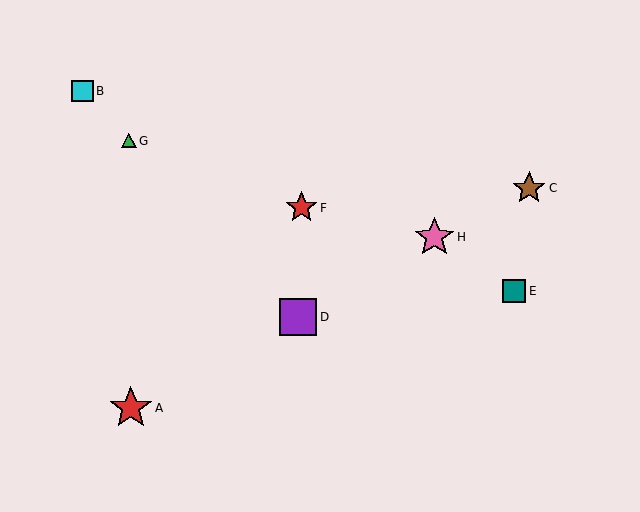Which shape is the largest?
The red star (labeled A) is the largest.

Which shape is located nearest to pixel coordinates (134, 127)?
The green triangle (labeled G) at (129, 141) is nearest to that location.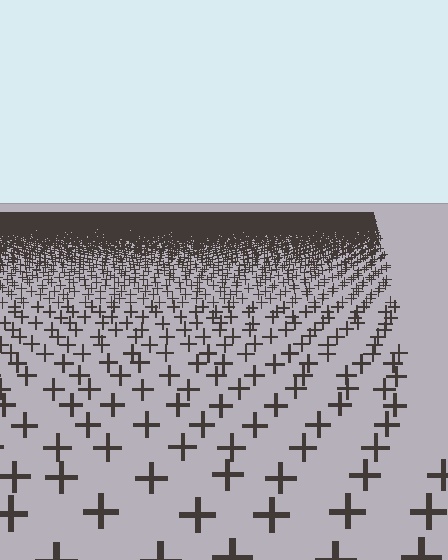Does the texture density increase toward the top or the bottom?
Density increases toward the top.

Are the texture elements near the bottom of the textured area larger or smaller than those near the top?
Larger. Near the bottom, elements are closer to the viewer and appear at a bigger on-screen size.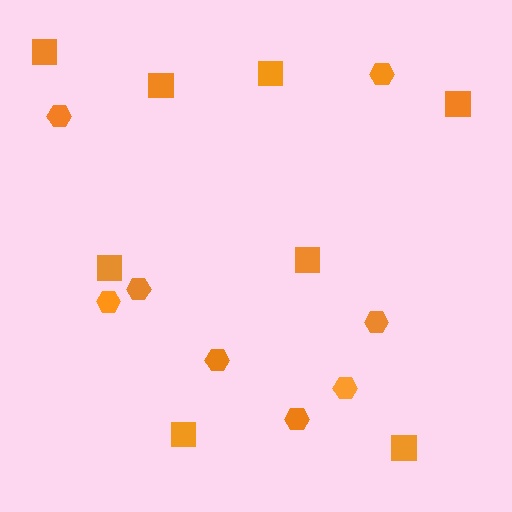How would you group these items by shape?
There are 2 groups: one group of squares (8) and one group of hexagons (8).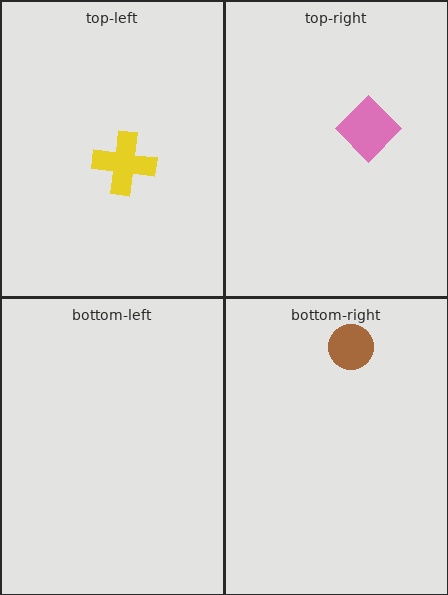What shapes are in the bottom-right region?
The brown circle.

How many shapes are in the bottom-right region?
1.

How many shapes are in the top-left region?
1.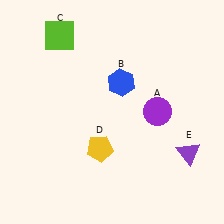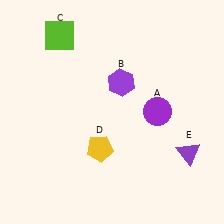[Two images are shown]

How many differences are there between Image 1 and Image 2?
There is 1 difference between the two images.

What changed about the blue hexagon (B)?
In Image 1, B is blue. In Image 2, it changed to purple.